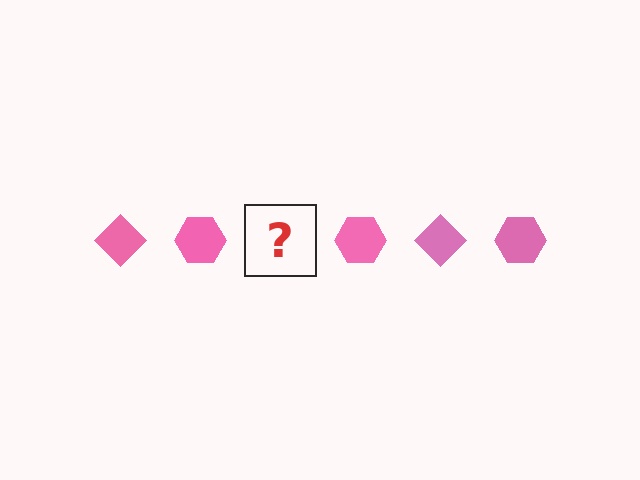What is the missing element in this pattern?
The missing element is a pink diamond.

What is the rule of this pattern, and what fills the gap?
The rule is that the pattern cycles through diamond, hexagon shapes in pink. The gap should be filled with a pink diamond.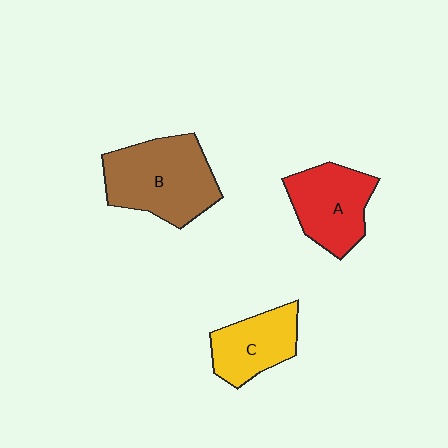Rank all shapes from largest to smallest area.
From largest to smallest: B (brown), A (red), C (yellow).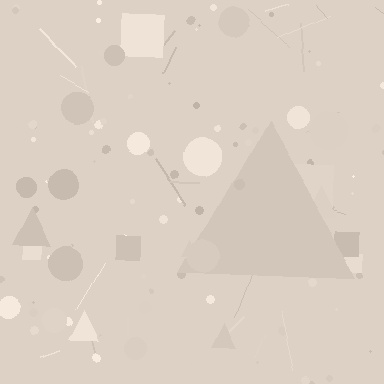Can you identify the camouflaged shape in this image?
The camouflaged shape is a triangle.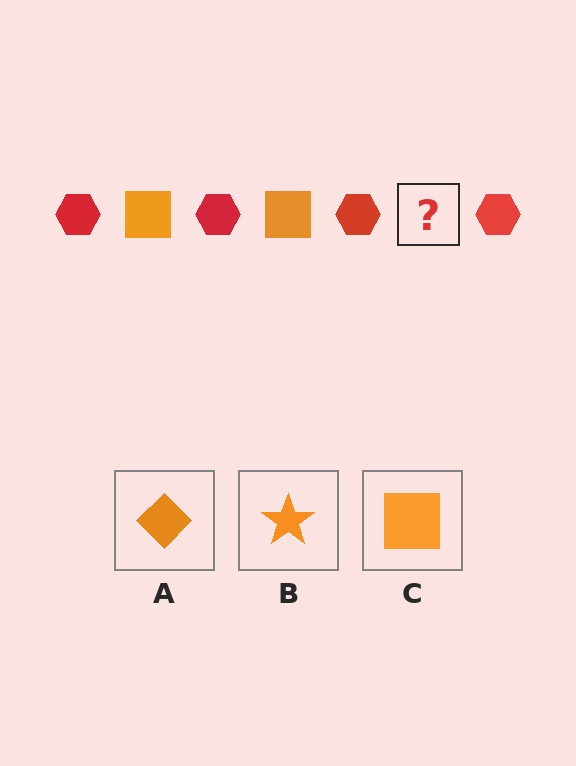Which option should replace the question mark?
Option C.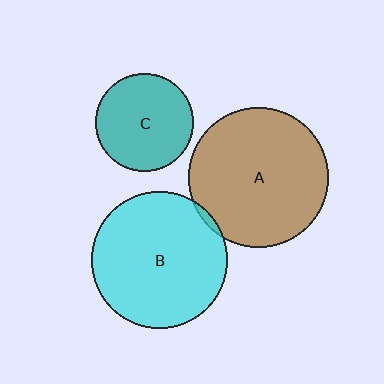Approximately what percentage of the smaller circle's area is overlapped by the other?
Approximately 5%.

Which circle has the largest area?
Circle A (brown).